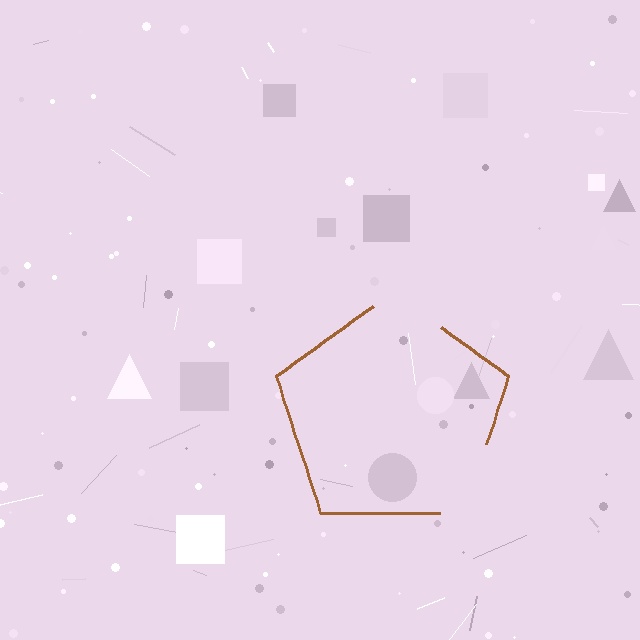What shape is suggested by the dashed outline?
The dashed outline suggests a pentagon.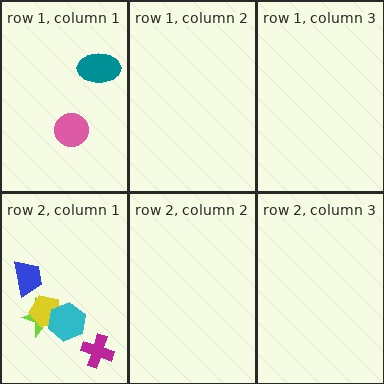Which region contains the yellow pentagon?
The row 2, column 1 region.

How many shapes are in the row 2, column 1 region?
5.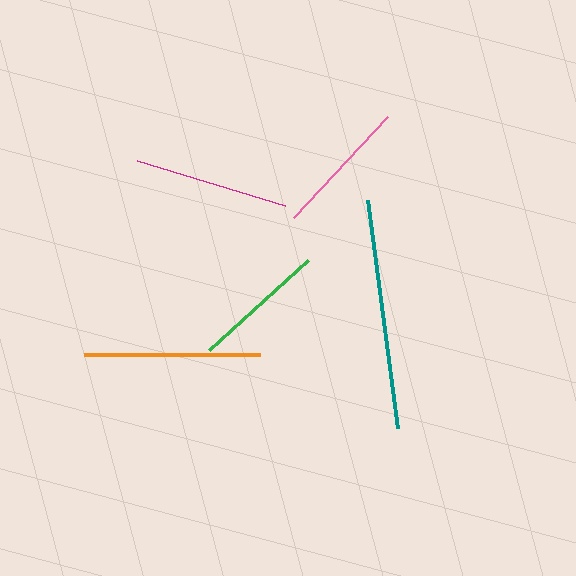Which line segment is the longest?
The teal line is the longest at approximately 230 pixels.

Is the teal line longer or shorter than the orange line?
The teal line is longer than the orange line.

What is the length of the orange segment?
The orange segment is approximately 176 pixels long.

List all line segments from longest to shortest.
From longest to shortest: teal, orange, magenta, pink, green.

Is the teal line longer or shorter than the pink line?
The teal line is longer than the pink line.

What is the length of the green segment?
The green segment is approximately 134 pixels long.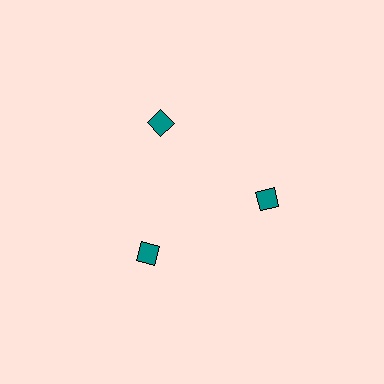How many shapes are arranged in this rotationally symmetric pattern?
There are 3 shapes, arranged in 3 groups of 1.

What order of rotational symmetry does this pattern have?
This pattern has 3-fold rotational symmetry.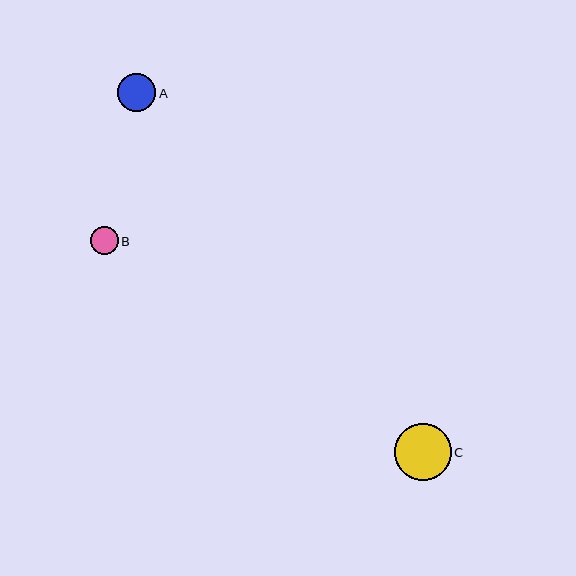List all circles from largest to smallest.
From largest to smallest: C, A, B.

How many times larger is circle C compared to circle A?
Circle C is approximately 1.5 times the size of circle A.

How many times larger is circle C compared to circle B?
Circle C is approximately 2.1 times the size of circle B.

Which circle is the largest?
Circle C is the largest with a size of approximately 57 pixels.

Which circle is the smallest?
Circle B is the smallest with a size of approximately 27 pixels.